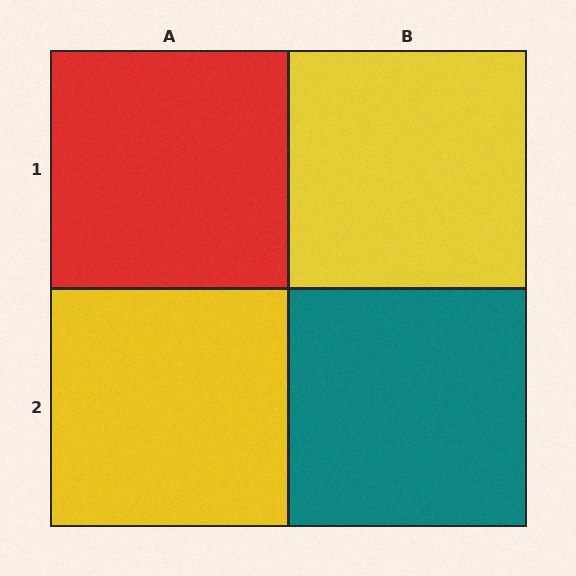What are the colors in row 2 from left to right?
Yellow, teal.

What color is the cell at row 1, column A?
Red.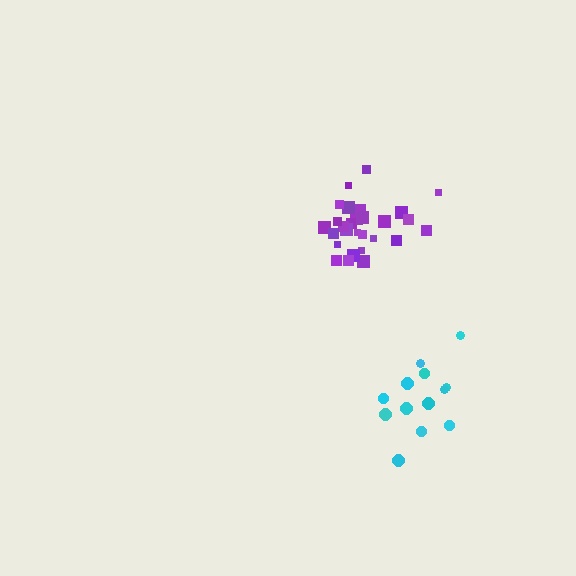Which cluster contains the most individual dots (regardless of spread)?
Purple (29).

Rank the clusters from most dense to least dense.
purple, cyan.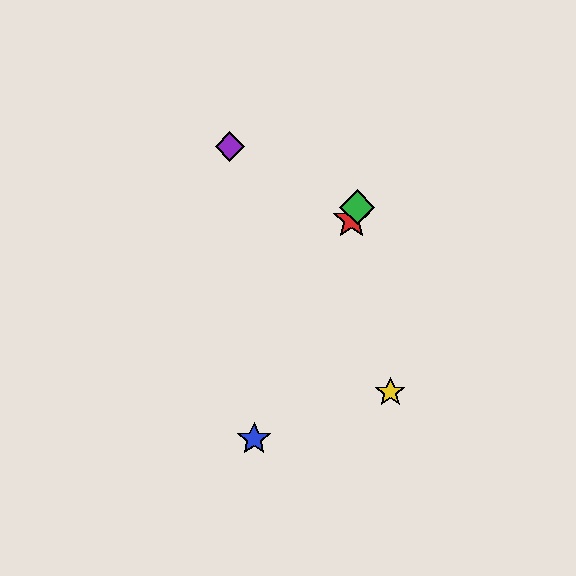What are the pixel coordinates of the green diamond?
The green diamond is at (357, 207).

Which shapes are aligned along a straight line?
The red star, the blue star, the green diamond are aligned along a straight line.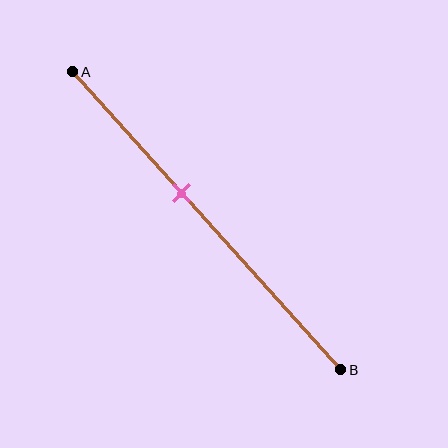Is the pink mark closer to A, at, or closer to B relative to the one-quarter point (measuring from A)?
The pink mark is closer to point B than the one-quarter point of segment AB.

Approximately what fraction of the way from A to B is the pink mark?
The pink mark is approximately 40% of the way from A to B.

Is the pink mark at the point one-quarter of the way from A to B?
No, the mark is at about 40% from A, not at the 25% one-quarter point.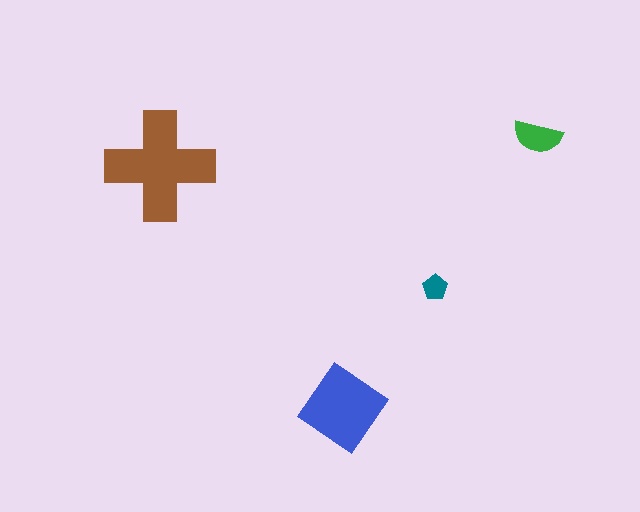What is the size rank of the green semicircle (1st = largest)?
3rd.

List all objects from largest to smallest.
The brown cross, the blue diamond, the green semicircle, the teal pentagon.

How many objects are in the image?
There are 4 objects in the image.